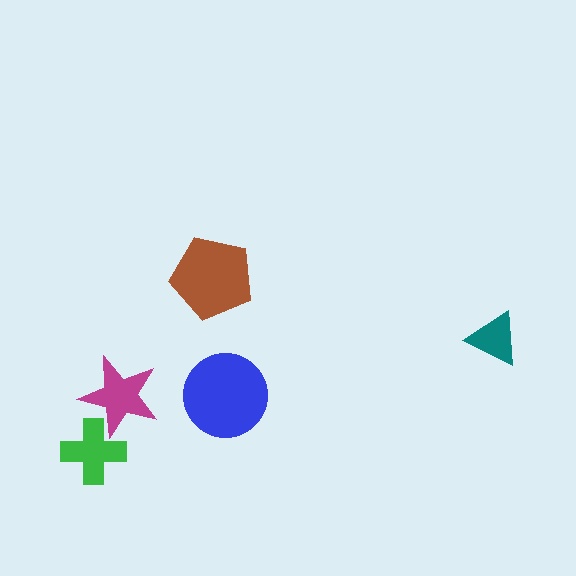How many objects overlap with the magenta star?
1 object overlaps with the magenta star.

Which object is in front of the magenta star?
The green cross is in front of the magenta star.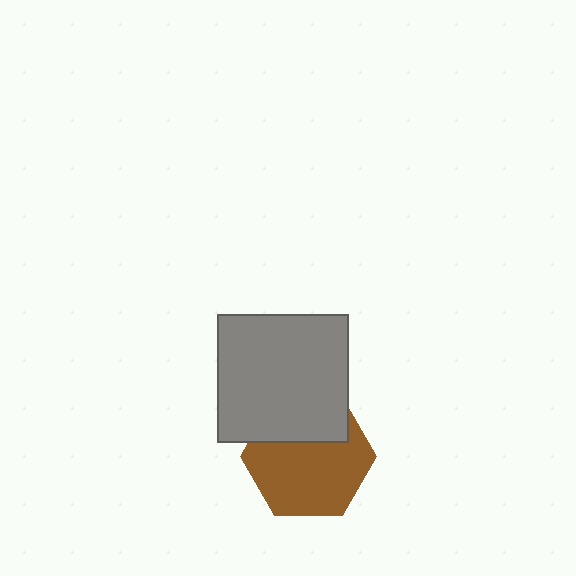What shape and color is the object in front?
The object in front is a gray rectangle.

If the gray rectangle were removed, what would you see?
You would see the complete brown hexagon.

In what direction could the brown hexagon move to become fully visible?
The brown hexagon could move down. That would shift it out from behind the gray rectangle entirely.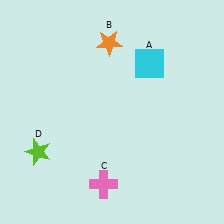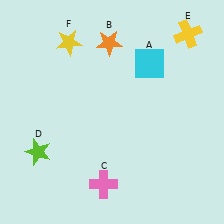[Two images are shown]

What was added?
A yellow cross (E), a yellow star (F) were added in Image 2.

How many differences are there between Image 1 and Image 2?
There are 2 differences between the two images.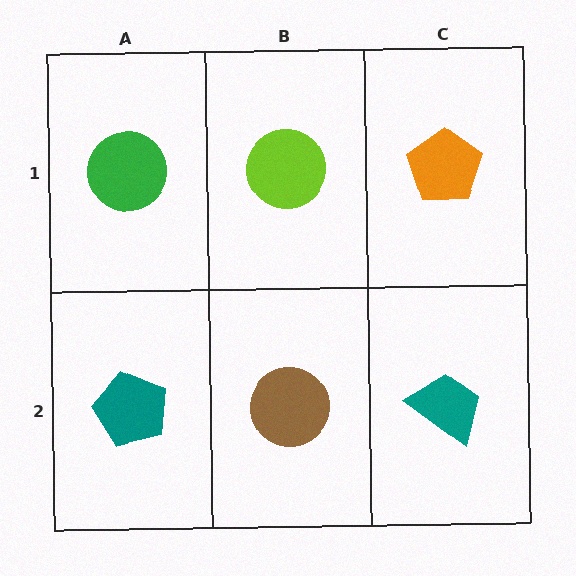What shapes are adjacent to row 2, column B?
A lime circle (row 1, column B), a teal pentagon (row 2, column A), a teal trapezoid (row 2, column C).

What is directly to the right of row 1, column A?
A lime circle.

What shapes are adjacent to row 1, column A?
A teal pentagon (row 2, column A), a lime circle (row 1, column B).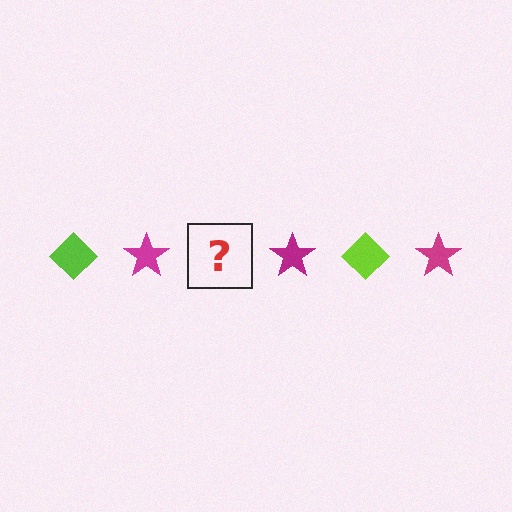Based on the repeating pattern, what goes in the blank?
The blank should be a lime diamond.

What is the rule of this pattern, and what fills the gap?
The rule is that the pattern alternates between lime diamond and magenta star. The gap should be filled with a lime diamond.